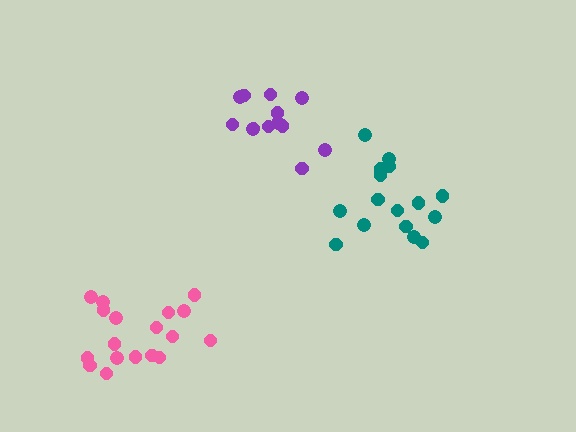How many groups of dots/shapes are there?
There are 3 groups.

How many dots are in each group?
Group 1: 13 dots, Group 2: 18 dots, Group 3: 16 dots (47 total).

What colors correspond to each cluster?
The clusters are colored: purple, pink, teal.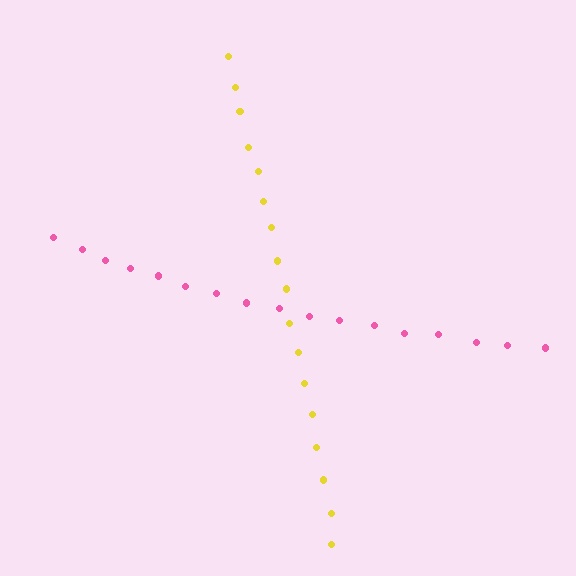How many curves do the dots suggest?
There are 2 distinct paths.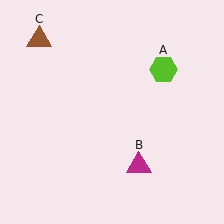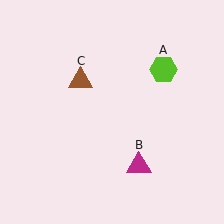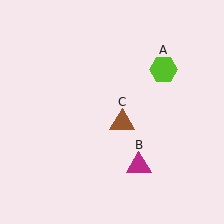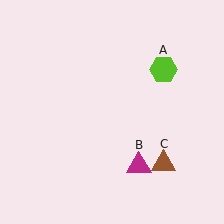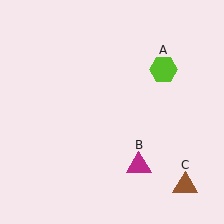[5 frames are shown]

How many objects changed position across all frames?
1 object changed position: brown triangle (object C).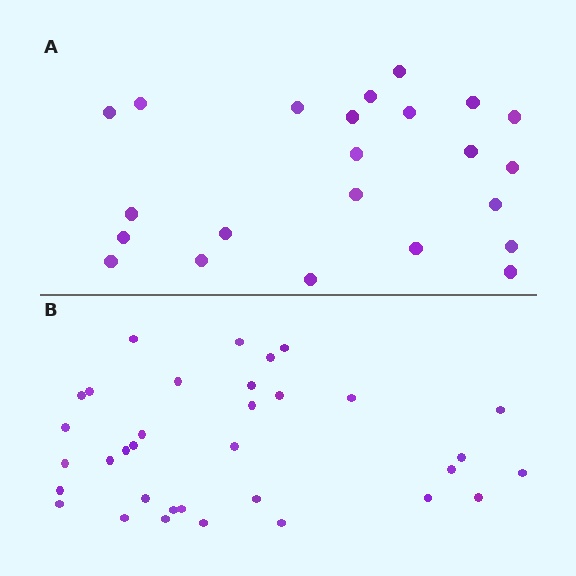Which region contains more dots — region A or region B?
Region B (the bottom region) has more dots.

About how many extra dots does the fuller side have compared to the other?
Region B has roughly 12 or so more dots than region A.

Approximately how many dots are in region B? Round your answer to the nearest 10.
About 30 dots. (The exact count is 34, which rounds to 30.)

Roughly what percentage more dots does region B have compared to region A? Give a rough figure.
About 50% more.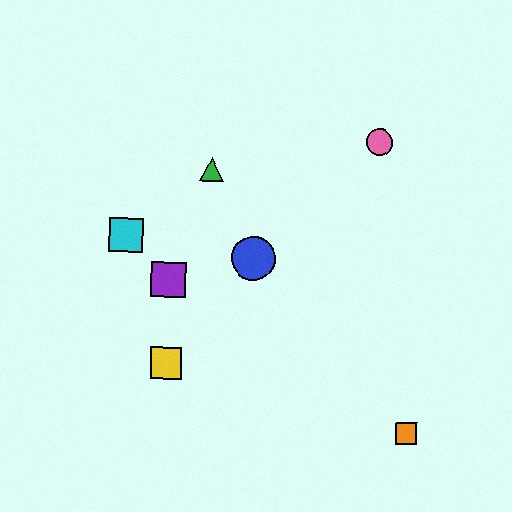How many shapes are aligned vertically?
3 shapes (the red square, the yellow square, the purple square) are aligned vertically.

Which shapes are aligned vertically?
The red square, the yellow square, the purple square are aligned vertically.